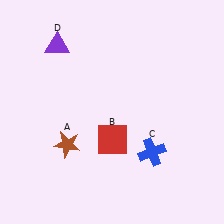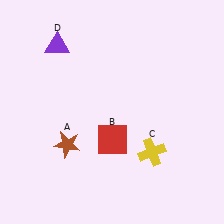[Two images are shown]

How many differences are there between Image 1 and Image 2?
There is 1 difference between the two images.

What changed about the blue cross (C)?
In Image 1, C is blue. In Image 2, it changed to yellow.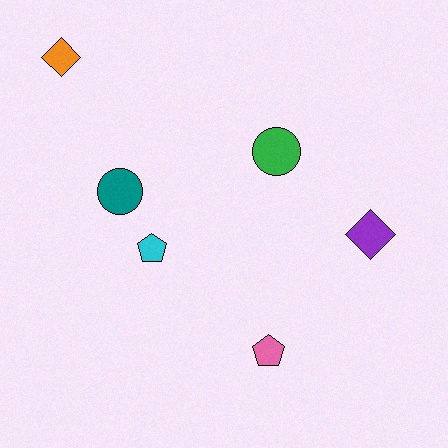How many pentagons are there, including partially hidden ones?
There are 2 pentagons.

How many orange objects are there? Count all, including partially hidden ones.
There is 1 orange object.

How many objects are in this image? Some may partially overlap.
There are 6 objects.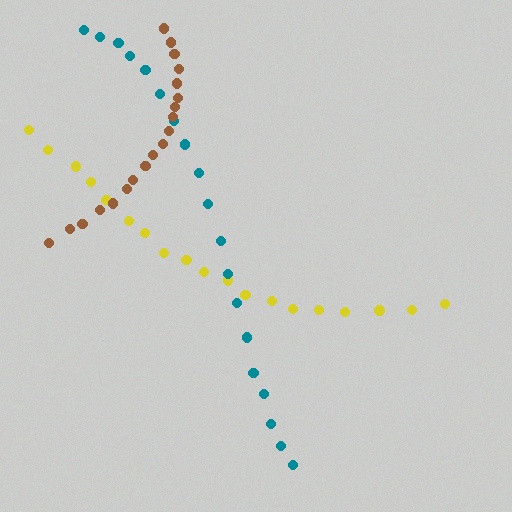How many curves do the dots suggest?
There are 3 distinct paths.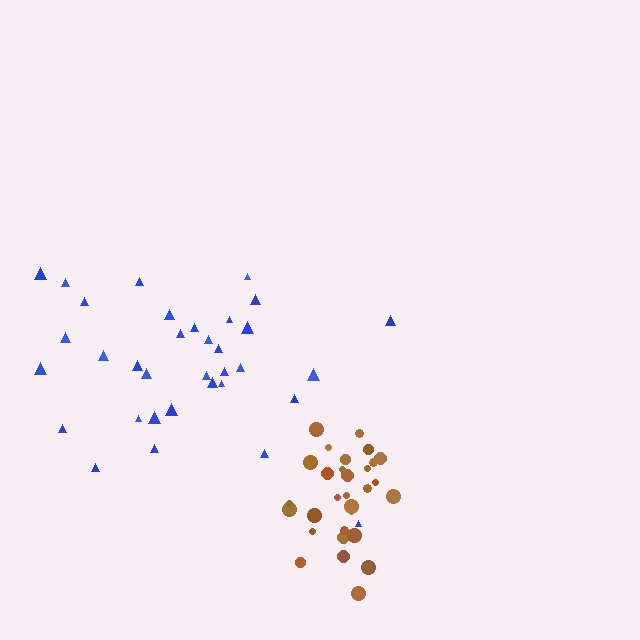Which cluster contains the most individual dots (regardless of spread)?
Blue (34).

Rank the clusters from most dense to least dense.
brown, blue.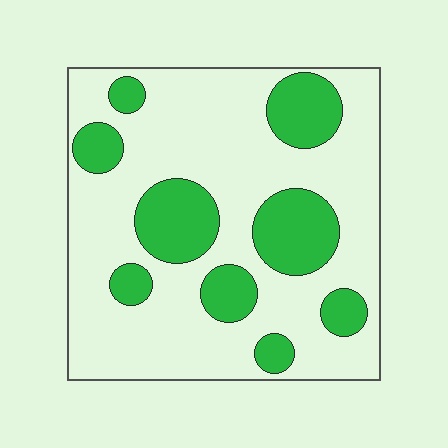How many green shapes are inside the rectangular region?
9.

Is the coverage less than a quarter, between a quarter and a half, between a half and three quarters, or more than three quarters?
Between a quarter and a half.